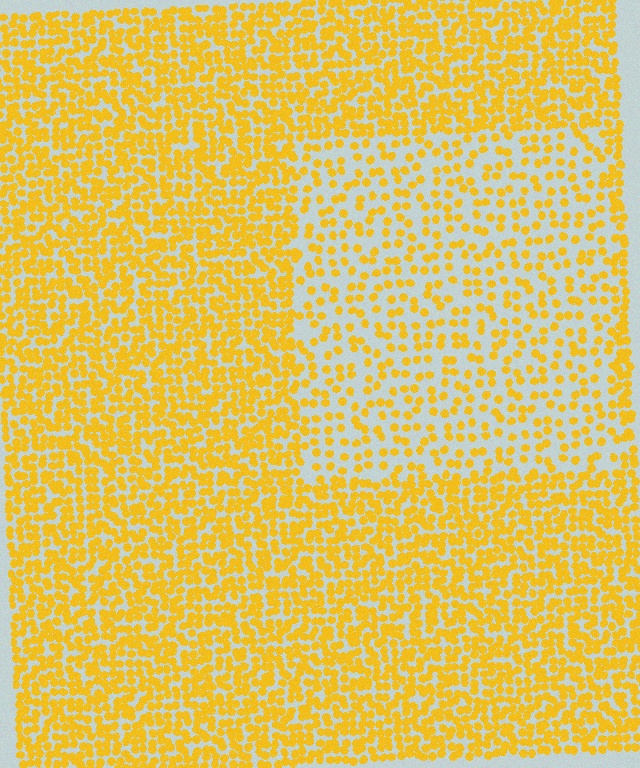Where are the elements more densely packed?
The elements are more densely packed outside the rectangle boundary.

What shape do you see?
I see a rectangle.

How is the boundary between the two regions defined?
The boundary is defined by a change in element density (approximately 2.1x ratio). All elements are the same color, size, and shape.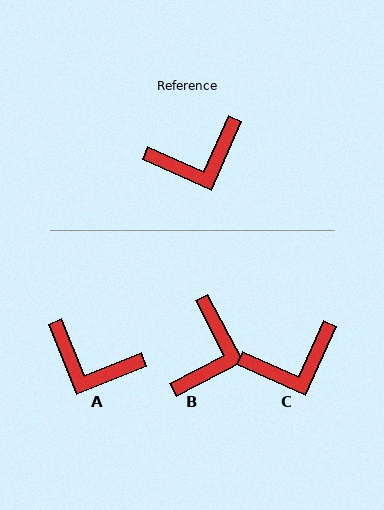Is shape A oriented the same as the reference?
No, it is off by about 44 degrees.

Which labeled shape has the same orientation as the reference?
C.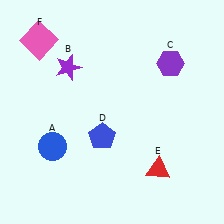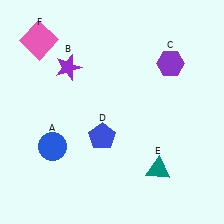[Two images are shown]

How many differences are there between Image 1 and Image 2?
There is 1 difference between the two images.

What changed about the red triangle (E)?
In Image 1, E is red. In Image 2, it changed to teal.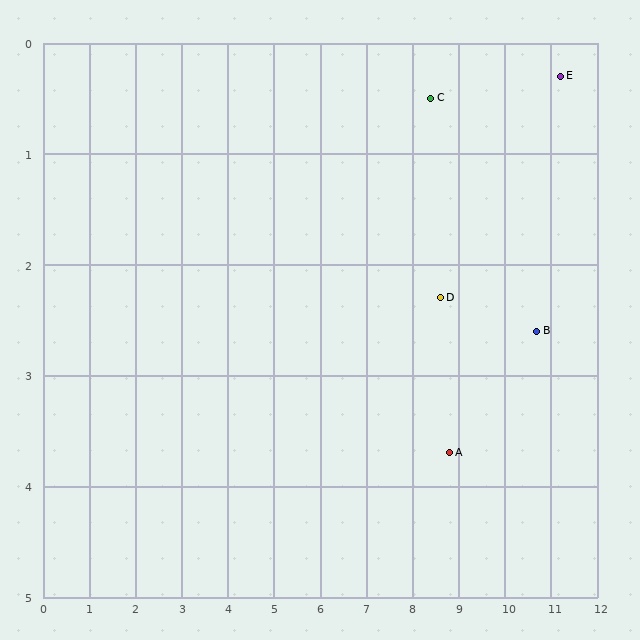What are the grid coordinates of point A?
Point A is at approximately (8.8, 3.7).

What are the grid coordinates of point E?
Point E is at approximately (11.2, 0.3).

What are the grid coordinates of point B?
Point B is at approximately (10.7, 2.6).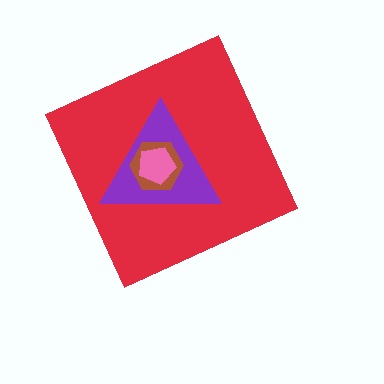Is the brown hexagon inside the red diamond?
Yes.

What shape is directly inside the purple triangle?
The brown hexagon.